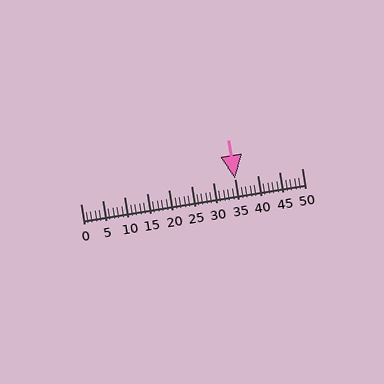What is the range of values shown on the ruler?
The ruler shows values from 0 to 50.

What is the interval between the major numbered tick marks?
The major tick marks are spaced 5 units apart.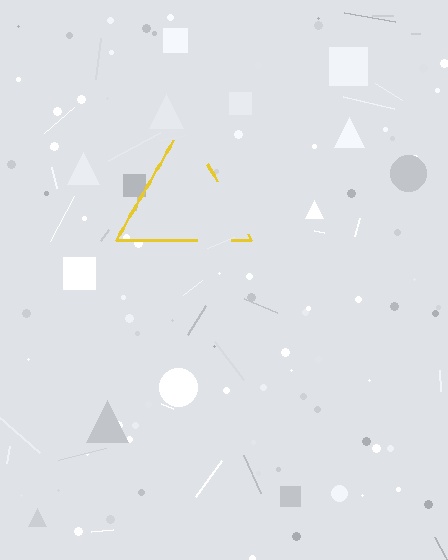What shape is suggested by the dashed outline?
The dashed outline suggests a triangle.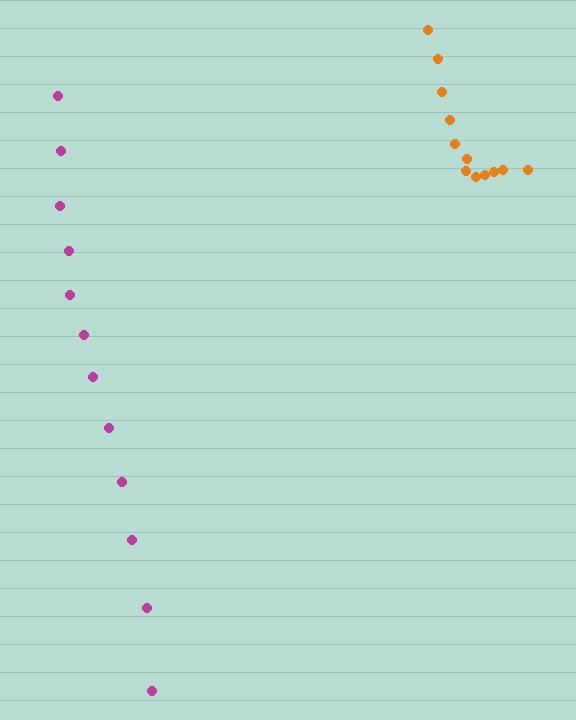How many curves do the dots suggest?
There are 2 distinct paths.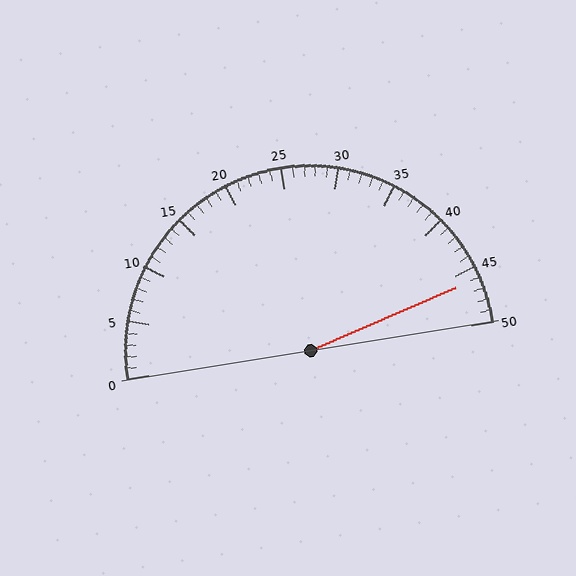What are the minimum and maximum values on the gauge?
The gauge ranges from 0 to 50.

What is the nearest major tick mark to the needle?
The nearest major tick mark is 45.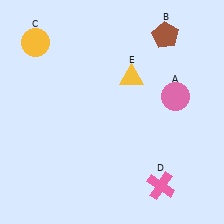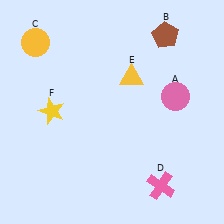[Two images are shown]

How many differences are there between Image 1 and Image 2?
There is 1 difference between the two images.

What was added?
A yellow star (F) was added in Image 2.